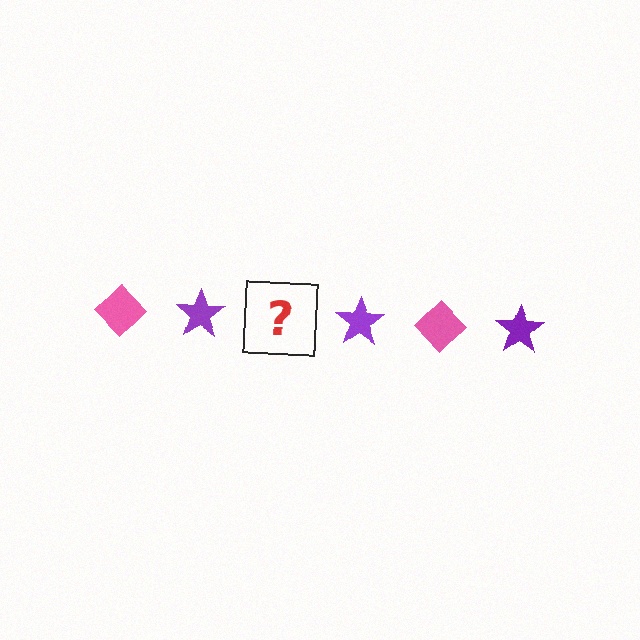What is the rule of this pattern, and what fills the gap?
The rule is that the pattern alternates between pink diamond and purple star. The gap should be filled with a pink diamond.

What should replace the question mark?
The question mark should be replaced with a pink diamond.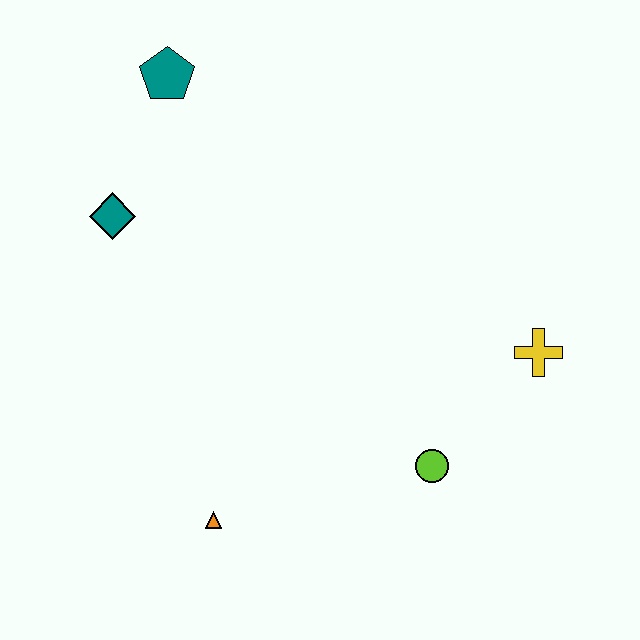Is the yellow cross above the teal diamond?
No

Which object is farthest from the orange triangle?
The teal pentagon is farthest from the orange triangle.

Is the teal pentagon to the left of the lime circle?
Yes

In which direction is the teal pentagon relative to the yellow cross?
The teal pentagon is to the left of the yellow cross.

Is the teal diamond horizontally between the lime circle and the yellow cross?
No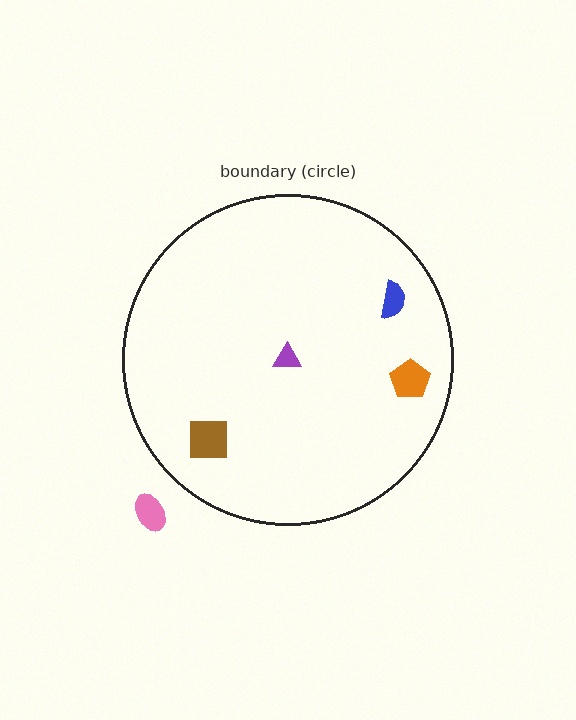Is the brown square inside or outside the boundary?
Inside.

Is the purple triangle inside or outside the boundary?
Inside.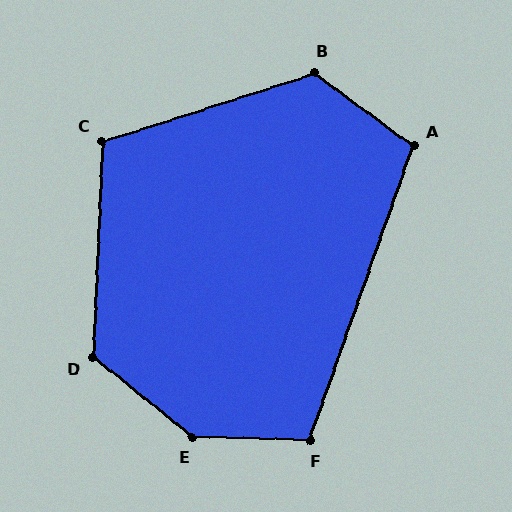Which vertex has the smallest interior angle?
A, at approximately 107 degrees.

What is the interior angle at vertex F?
Approximately 108 degrees (obtuse).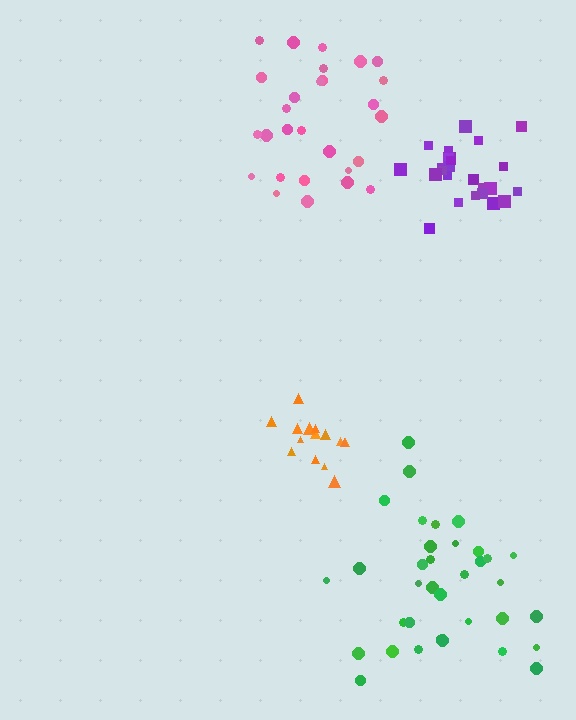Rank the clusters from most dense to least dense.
purple, orange, pink, green.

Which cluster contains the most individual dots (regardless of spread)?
Green (35).